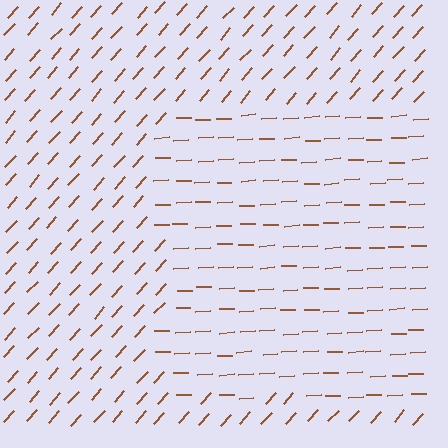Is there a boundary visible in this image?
Yes, there is a texture boundary formed by a change in line orientation.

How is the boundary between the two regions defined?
The boundary is defined purely by a change in line orientation (approximately 45 degrees difference). All lines are the same color and thickness.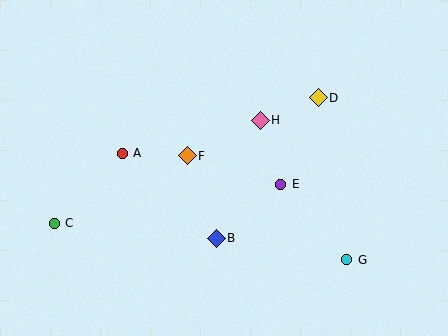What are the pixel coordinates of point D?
Point D is at (318, 98).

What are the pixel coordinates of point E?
Point E is at (281, 184).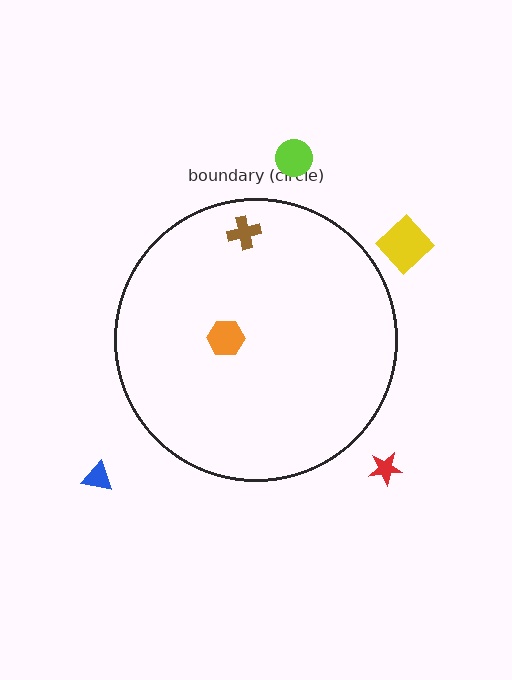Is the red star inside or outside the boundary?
Outside.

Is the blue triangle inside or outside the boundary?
Outside.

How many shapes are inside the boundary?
2 inside, 4 outside.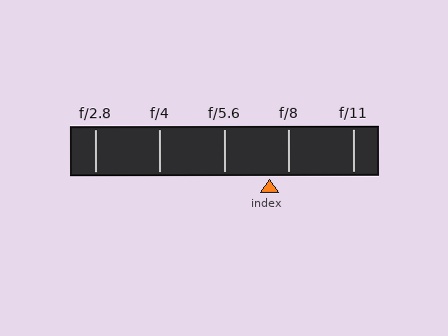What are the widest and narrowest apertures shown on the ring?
The widest aperture shown is f/2.8 and the narrowest is f/11.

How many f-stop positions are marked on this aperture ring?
There are 5 f-stop positions marked.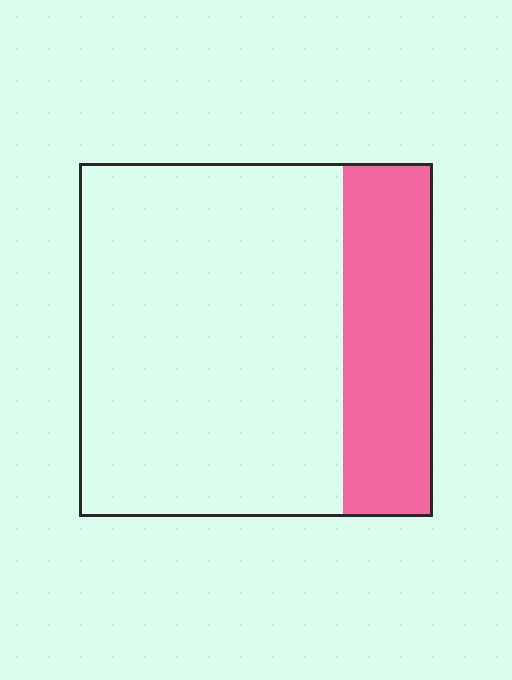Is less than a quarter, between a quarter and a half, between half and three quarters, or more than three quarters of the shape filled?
Between a quarter and a half.